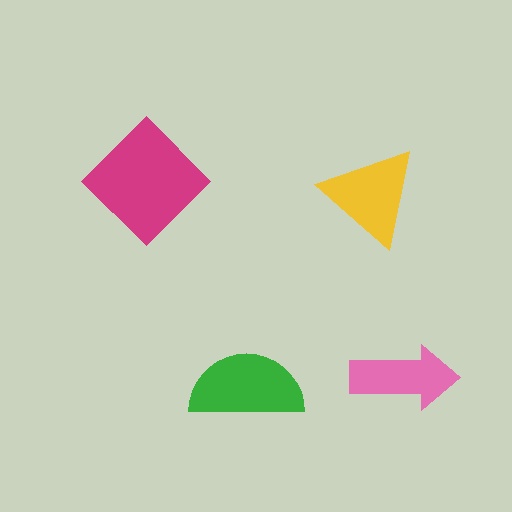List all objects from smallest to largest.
The pink arrow, the yellow triangle, the green semicircle, the magenta diamond.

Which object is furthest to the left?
The magenta diamond is leftmost.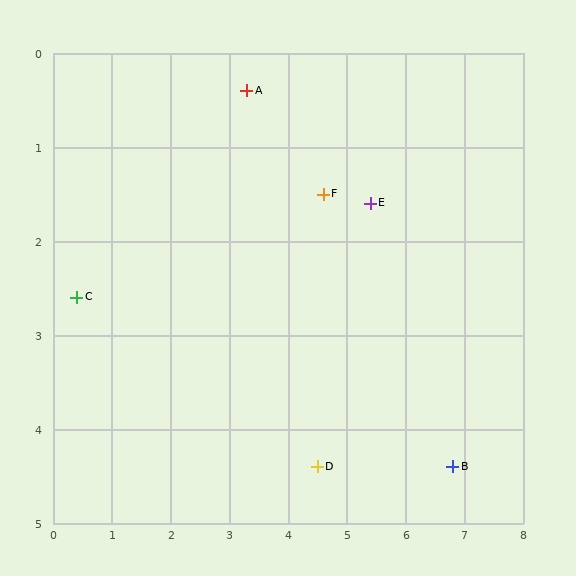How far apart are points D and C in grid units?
Points D and C are about 4.5 grid units apart.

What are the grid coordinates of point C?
Point C is at approximately (0.4, 2.6).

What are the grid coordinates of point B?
Point B is at approximately (6.8, 4.4).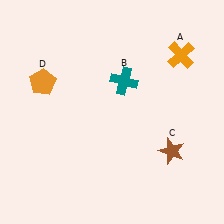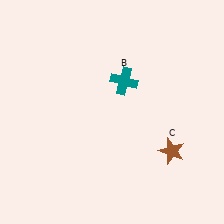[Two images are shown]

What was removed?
The orange cross (A), the orange pentagon (D) were removed in Image 2.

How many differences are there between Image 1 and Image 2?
There are 2 differences between the two images.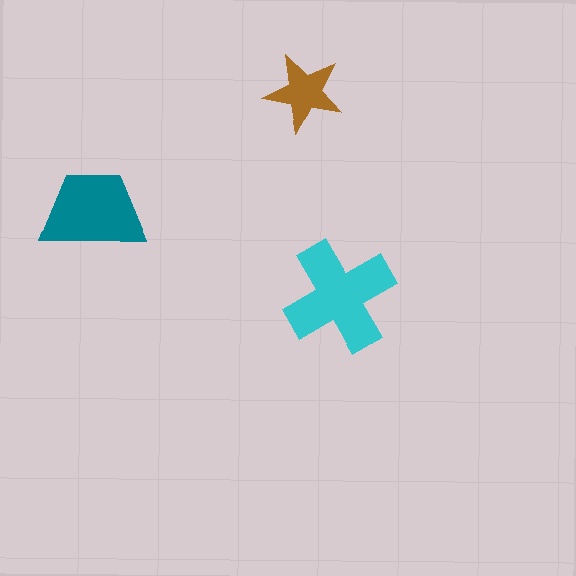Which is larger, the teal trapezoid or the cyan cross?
The cyan cross.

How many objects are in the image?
There are 3 objects in the image.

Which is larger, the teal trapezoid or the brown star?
The teal trapezoid.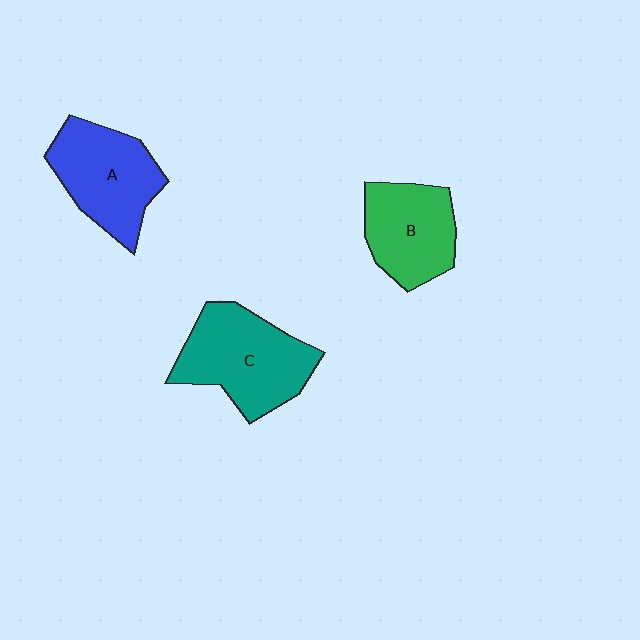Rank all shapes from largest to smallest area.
From largest to smallest: C (teal), A (blue), B (green).